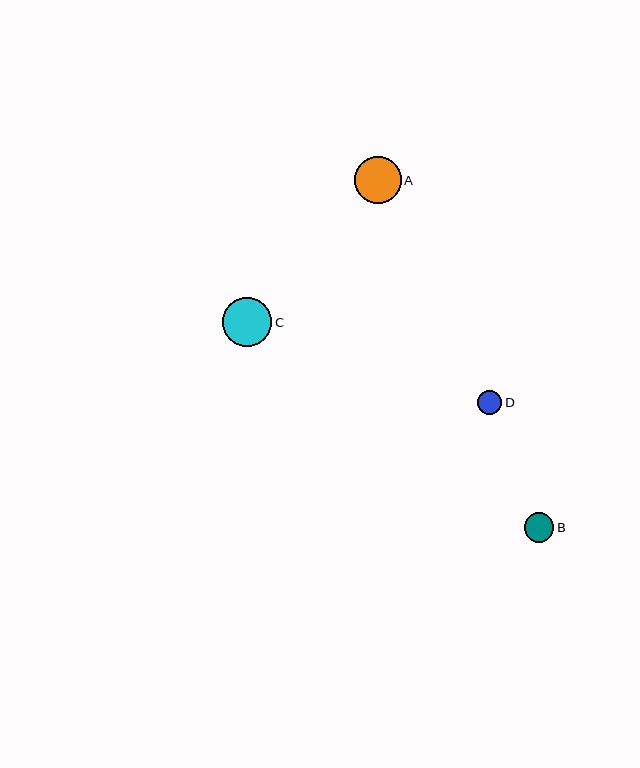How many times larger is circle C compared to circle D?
Circle C is approximately 2.1 times the size of circle D.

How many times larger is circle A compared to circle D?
Circle A is approximately 2.0 times the size of circle D.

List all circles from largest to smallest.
From largest to smallest: C, A, B, D.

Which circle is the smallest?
Circle D is the smallest with a size of approximately 24 pixels.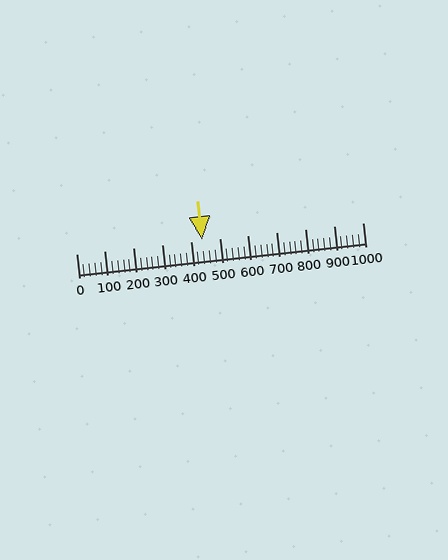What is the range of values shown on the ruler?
The ruler shows values from 0 to 1000.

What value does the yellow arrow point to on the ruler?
The yellow arrow points to approximately 440.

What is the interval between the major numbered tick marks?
The major tick marks are spaced 100 units apart.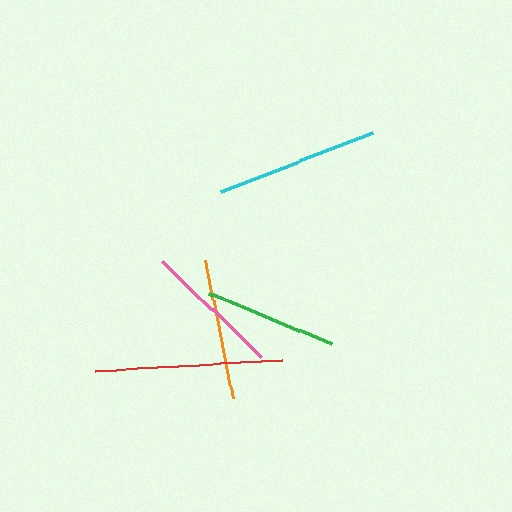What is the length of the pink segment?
The pink segment is approximately 138 pixels long.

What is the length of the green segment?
The green segment is approximately 133 pixels long.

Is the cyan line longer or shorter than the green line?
The cyan line is longer than the green line.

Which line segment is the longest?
The red line is the longest at approximately 187 pixels.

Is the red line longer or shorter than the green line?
The red line is longer than the green line.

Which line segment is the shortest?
The green line is the shortest at approximately 133 pixels.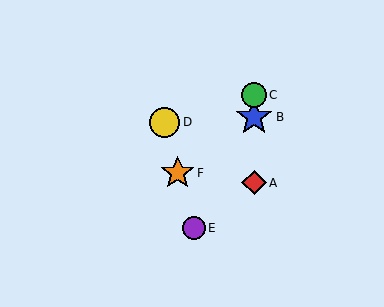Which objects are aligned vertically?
Objects A, B, C are aligned vertically.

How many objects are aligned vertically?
3 objects (A, B, C) are aligned vertically.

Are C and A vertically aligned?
Yes, both are at x≈254.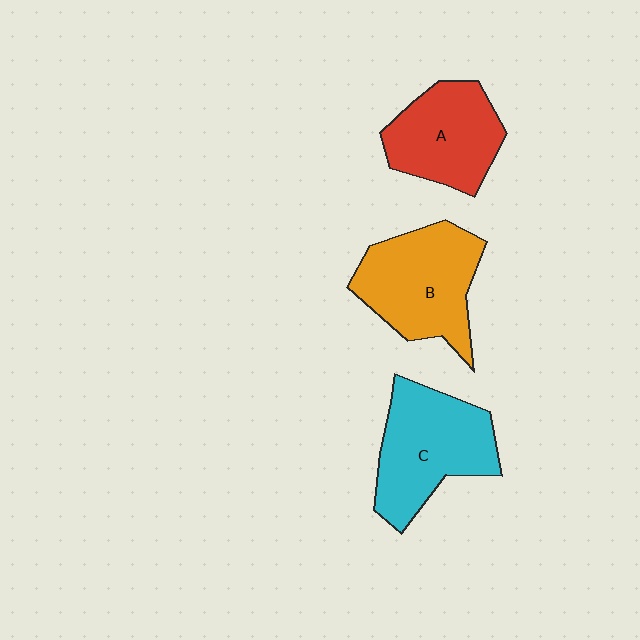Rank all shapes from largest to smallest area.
From largest to smallest: B (orange), C (cyan), A (red).